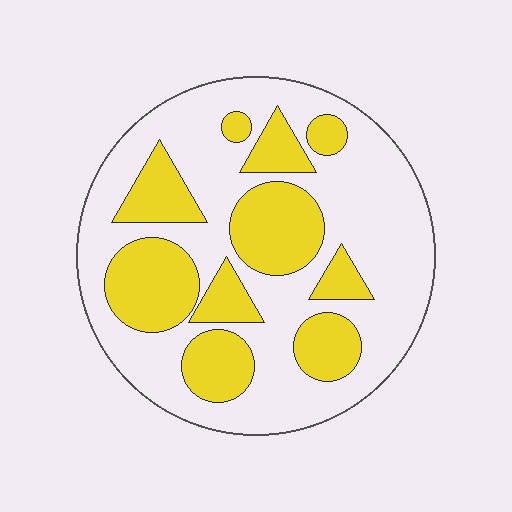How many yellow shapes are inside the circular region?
10.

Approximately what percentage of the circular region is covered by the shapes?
Approximately 35%.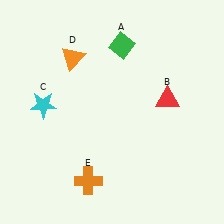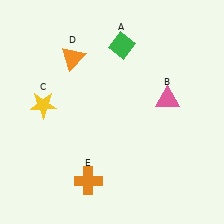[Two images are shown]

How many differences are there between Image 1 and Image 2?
There are 2 differences between the two images.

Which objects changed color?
B changed from red to pink. C changed from cyan to yellow.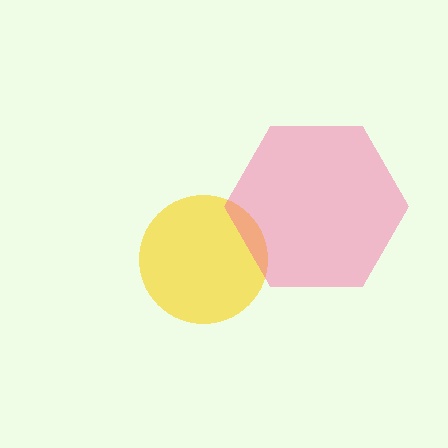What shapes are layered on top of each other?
The layered shapes are: a yellow circle, a pink hexagon.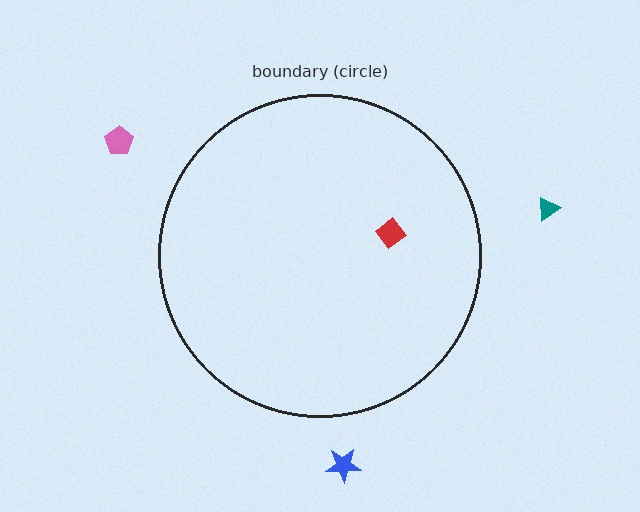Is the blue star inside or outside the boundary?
Outside.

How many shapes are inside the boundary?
1 inside, 3 outside.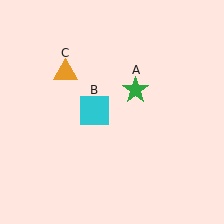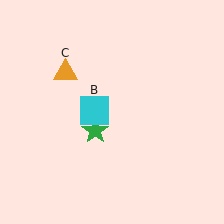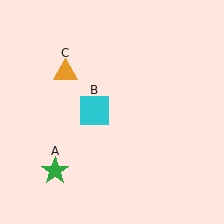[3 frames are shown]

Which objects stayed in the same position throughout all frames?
Cyan square (object B) and orange triangle (object C) remained stationary.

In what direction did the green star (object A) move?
The green star (object A) moved down and to the left.